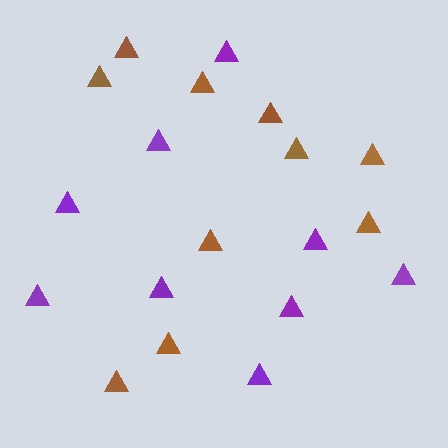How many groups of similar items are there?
There are 2 groups: one group of purple triangles (9) and one group of brown triangles (10).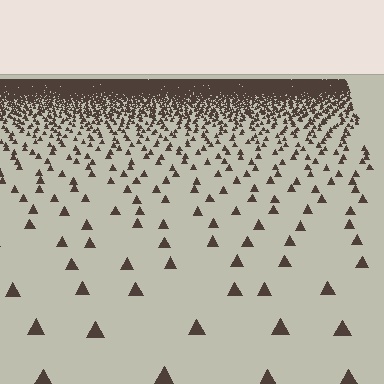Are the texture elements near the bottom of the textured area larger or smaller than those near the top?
Larger. Near the bottom, elements are closer to the viewer and appear at a bigger on-screen size.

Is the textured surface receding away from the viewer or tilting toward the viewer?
The surface is receding away from the viewer. Texture elements get smaller and denser toward the top.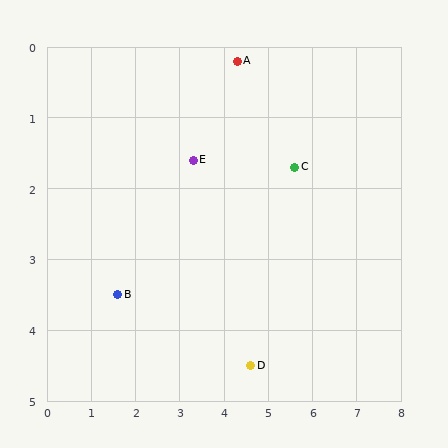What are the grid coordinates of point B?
Point B is at approximately (1.6, 3.5).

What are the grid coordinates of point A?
Point A is at approximately (4.3, 0.2).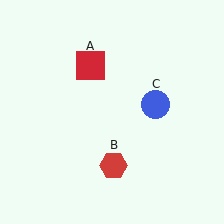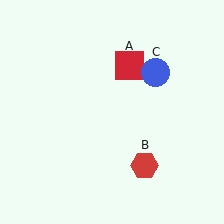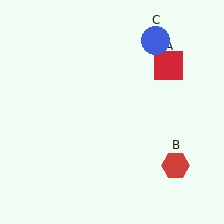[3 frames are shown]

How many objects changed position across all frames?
3 objects changed position: red square (object A), red hexagon (object B), blue circle (object C).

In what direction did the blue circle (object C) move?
The blue circle (object C) moved up.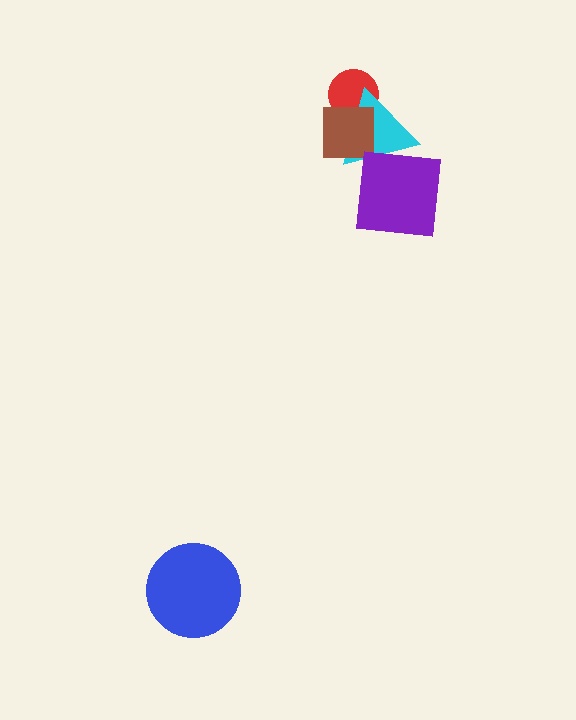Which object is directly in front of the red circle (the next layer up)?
The cyan triangle is directly in front of the red circle.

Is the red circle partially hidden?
Yes, it is partially covered by another shape.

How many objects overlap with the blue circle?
0 objects overlap with the blue circle.